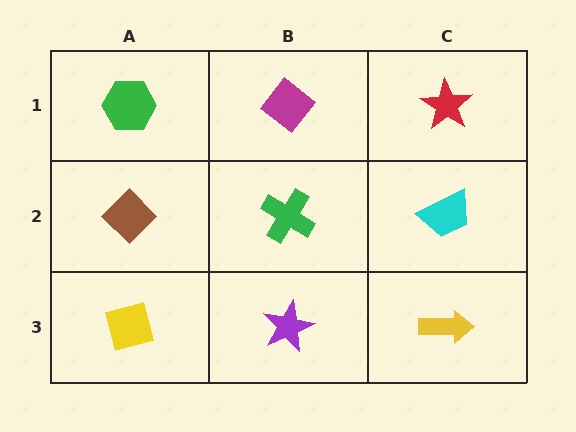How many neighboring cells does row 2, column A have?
3.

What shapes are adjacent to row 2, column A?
A green hexagon (row 1, column A), a yellow square (row 3, column A), a green cross (row 2, column B).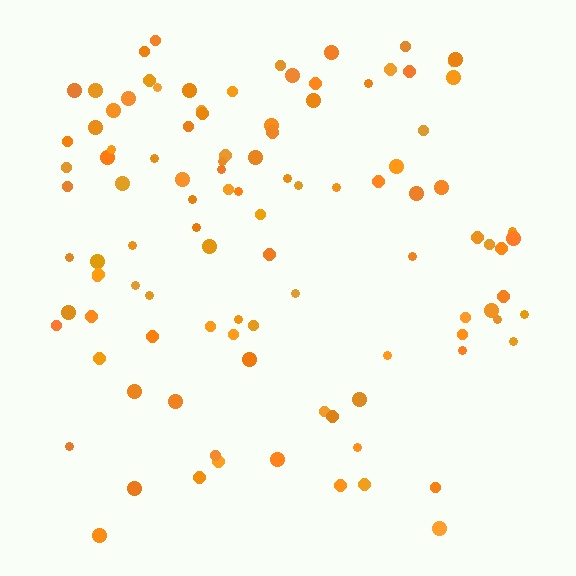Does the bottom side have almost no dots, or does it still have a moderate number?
Still a moderate number, just noticeably fewer than the top.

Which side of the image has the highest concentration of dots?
The top.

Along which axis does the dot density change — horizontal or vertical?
Vertical.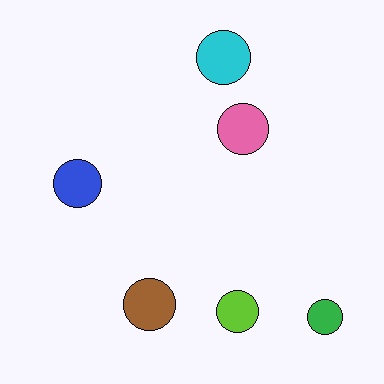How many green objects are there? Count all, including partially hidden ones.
There is 1 green object.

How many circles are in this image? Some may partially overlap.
There are 6 circles.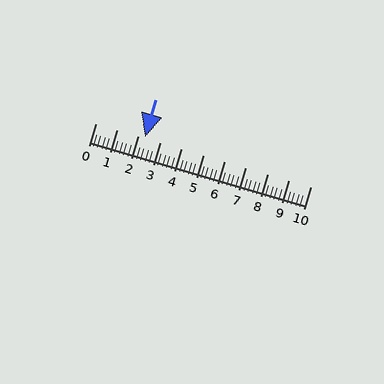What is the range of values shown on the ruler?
The ruler shows values from 0 to 10.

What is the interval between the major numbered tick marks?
The major tick marks are spaced 1 units apart.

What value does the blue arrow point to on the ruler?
The blue arrow points to approximately 2.3.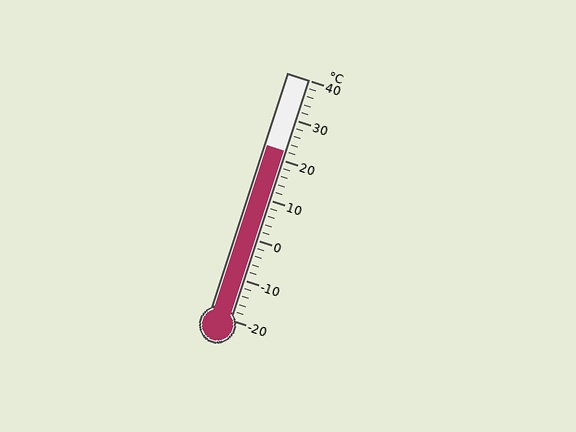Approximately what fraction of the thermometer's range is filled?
The thermometer is filled to approximately 70% of its range.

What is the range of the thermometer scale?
The thermometer scale ranges from -20°C to 40°C.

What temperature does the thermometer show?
The thermometer shows approximately 22°C.